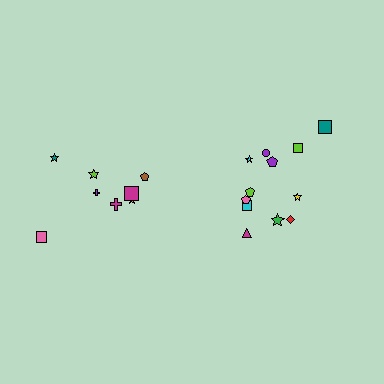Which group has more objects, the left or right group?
The right group.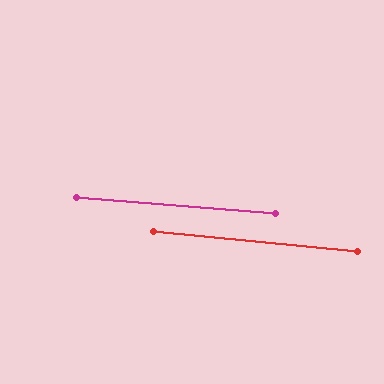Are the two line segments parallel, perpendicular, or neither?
Parallel — their directions differ by only 0.9°.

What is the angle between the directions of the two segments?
Approximately 1 degree.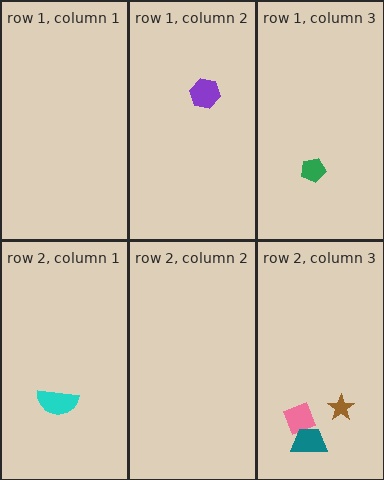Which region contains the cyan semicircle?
The row 2, column 1 region.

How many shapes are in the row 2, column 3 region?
3.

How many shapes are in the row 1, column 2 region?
1.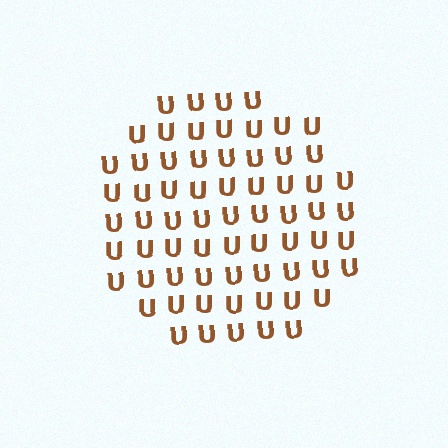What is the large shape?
The large shape is a circle.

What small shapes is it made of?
It is made of small letter U's.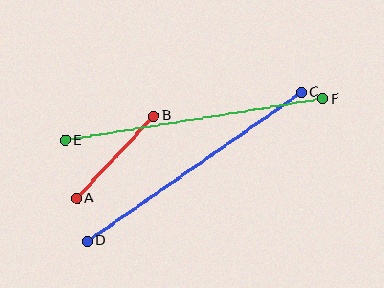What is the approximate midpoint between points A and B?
The midpoint is at approximately (115, 157) pixels.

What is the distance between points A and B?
The distance is approximately 113 pixels.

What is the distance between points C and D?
The distance is approximately 260 pixels.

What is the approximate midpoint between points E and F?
The midpoint is at approximately (194, 120) pixels.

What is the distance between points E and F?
The distance is approximately 261 pixels.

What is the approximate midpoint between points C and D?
The midpoint is at approximately (194, 167) pixels.